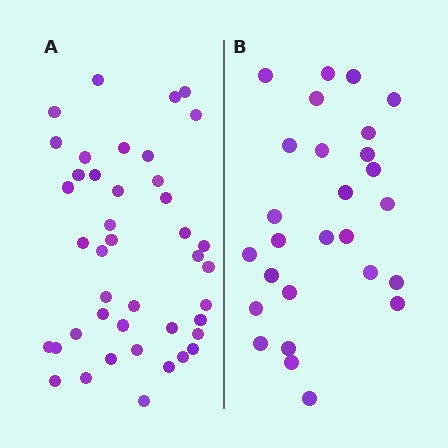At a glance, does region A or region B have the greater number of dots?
Region A (the left region) has more dots.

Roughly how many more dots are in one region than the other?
Region A has approximately 15 more dots than region B.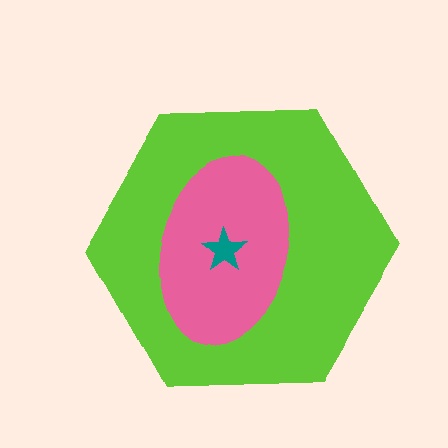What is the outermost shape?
The lime hexagon.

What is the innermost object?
The teal star.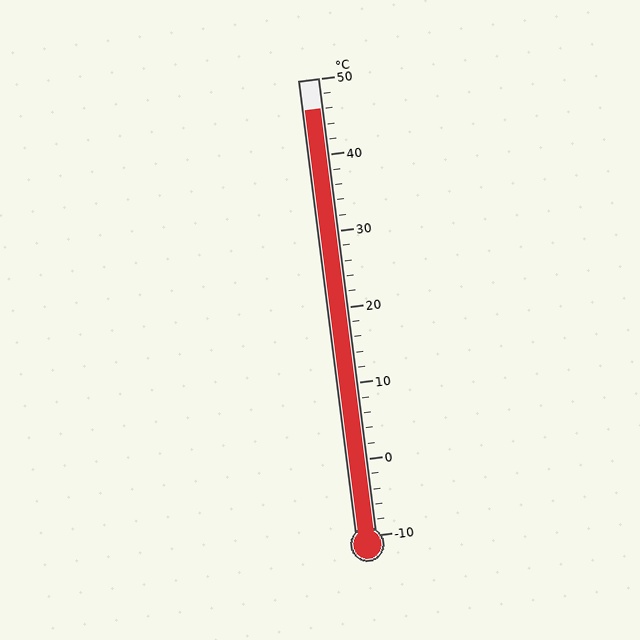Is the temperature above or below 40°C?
The temperature is above 40°C.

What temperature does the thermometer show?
The thermometer shows approximately 46°C.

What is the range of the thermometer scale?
The thermometer scale ranges from -10°C to 50°C.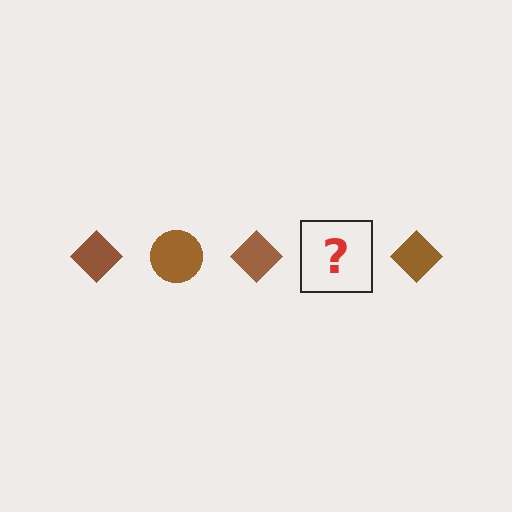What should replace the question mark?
The question mark should be replaced with a brown circle.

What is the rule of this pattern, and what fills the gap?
The rule is that the pattern cycles through diamond, circle shapes in brown. The gap should be filled with a brown circle.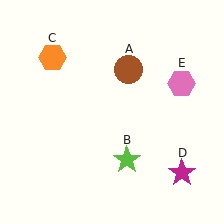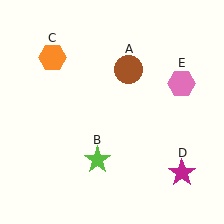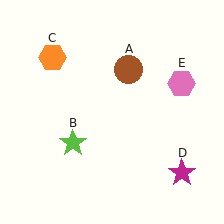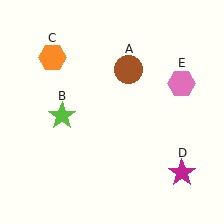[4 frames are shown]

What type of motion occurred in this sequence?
The lime star (object B) rotated clockwise around the center of the scene.